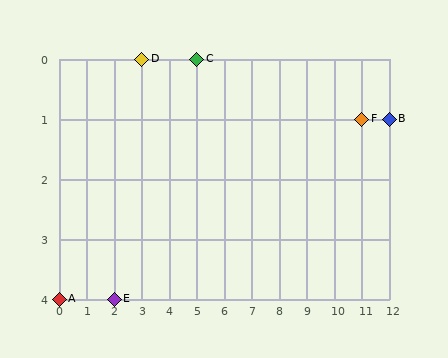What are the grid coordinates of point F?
Point F is at grid coordinates (11, 1).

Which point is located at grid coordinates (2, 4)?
Point E is at (2, 4).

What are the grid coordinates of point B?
Point B is at grid coordinates (12, 1).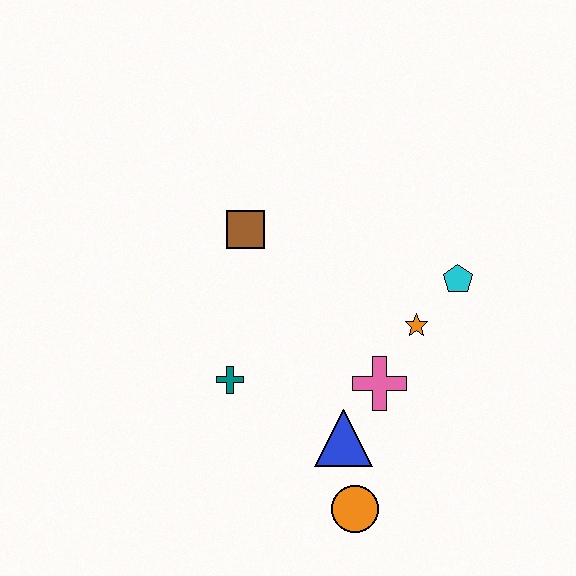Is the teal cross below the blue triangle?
No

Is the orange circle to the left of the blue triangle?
No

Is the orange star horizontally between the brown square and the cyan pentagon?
Yes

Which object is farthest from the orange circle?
The brown square is farthest from the orange circle.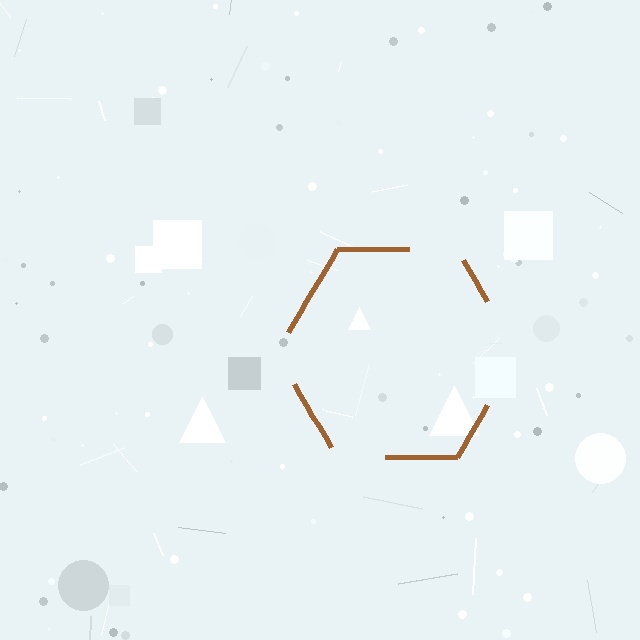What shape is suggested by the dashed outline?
The dashed outline suggests a hexagon.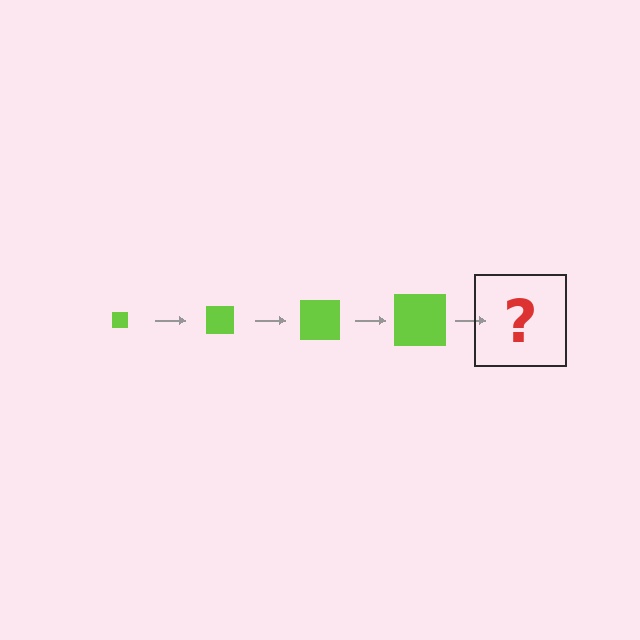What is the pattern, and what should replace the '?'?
The pattern is that the square gets progressively larger each step. The '?' should be a lime square, larger than the previous one.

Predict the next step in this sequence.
The next step is a lime square, larger than the previous one.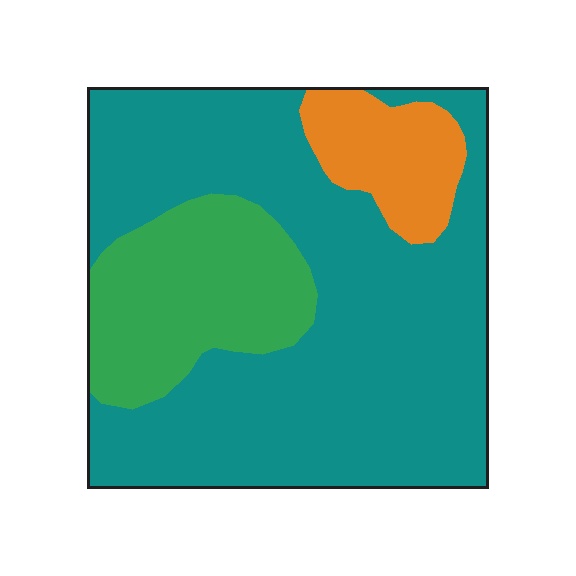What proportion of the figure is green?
Green takes up less than a quarter of the figure.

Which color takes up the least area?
Orange, at roughly 10%.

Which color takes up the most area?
Teal, at roughly 70%.